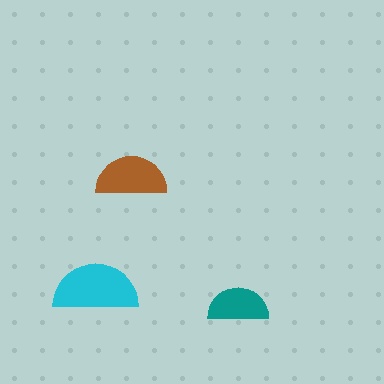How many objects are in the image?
There are 3 objects in the image.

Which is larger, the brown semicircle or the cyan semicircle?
The cyan one.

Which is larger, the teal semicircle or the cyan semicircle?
The cyan one.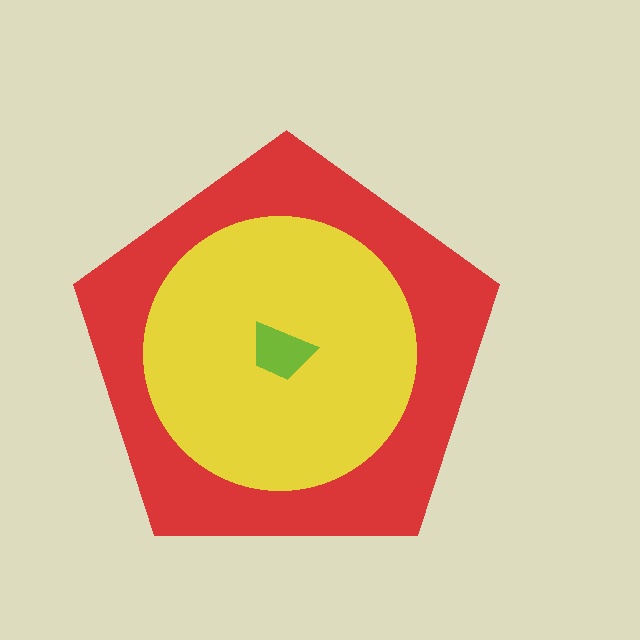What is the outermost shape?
The red pentagon.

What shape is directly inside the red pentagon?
The yellow circle.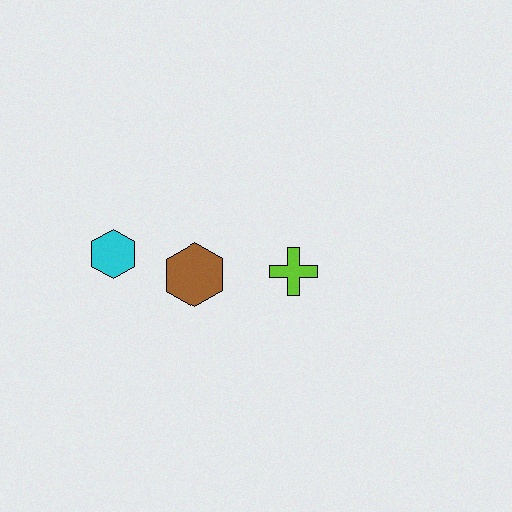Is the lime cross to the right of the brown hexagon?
Yes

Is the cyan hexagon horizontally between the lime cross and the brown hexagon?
No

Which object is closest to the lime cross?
The brown hexagon is closest to the lime cross.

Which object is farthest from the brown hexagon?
The lime cross is farthest from the brown hexagon.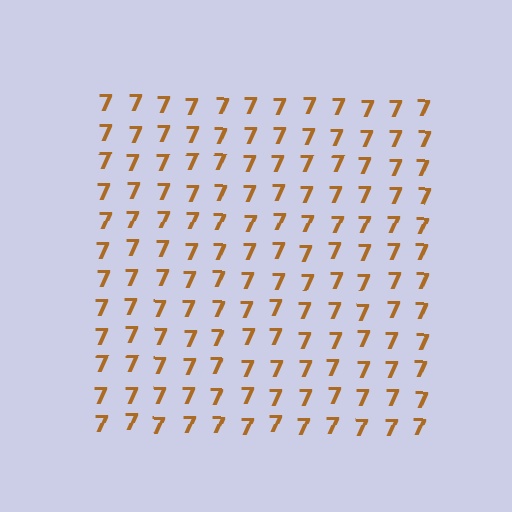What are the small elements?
The small elements are digit 7's.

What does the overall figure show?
The overall figure shows a square.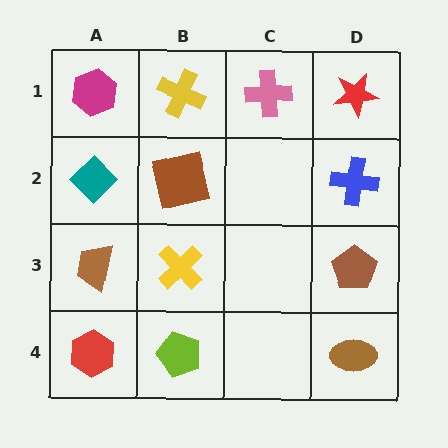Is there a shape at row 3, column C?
No, that cell is empty.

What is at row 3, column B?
A yellow cross.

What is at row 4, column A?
A red hexagon.